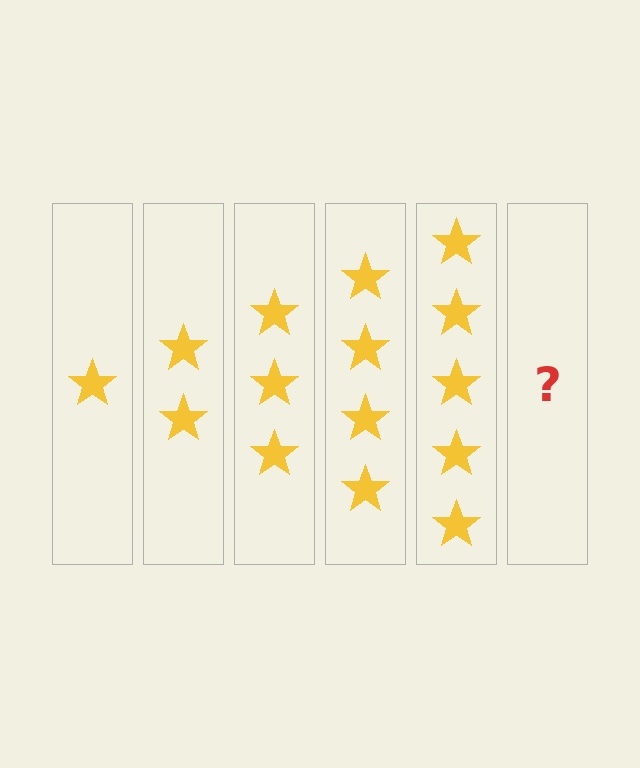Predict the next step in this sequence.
The next step is 6 stars.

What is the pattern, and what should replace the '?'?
The pattern is that each step adds one more star. The '?' should be 6 stars.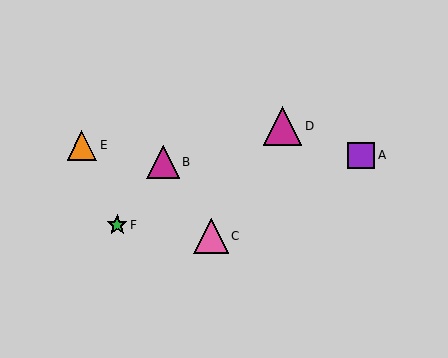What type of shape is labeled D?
Shape D is a magenta triangle.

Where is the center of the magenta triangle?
The center of the magenta triangle is at (283, 126).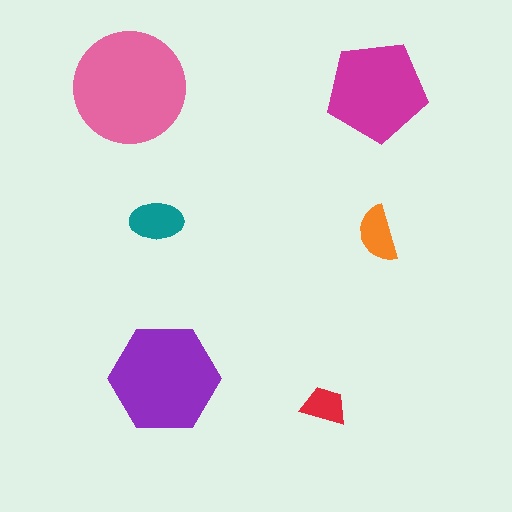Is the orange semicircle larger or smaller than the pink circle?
Smaller.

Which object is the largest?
The pink circle.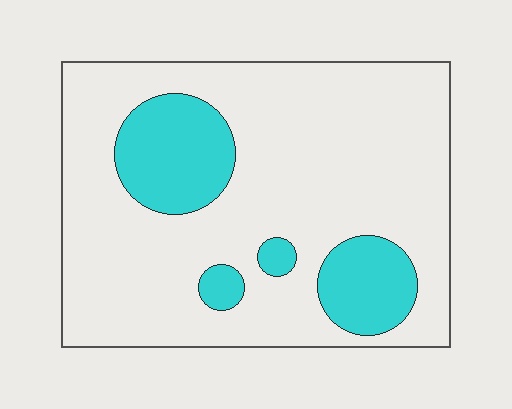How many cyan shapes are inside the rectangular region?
4.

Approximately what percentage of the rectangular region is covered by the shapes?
Approximately 20%.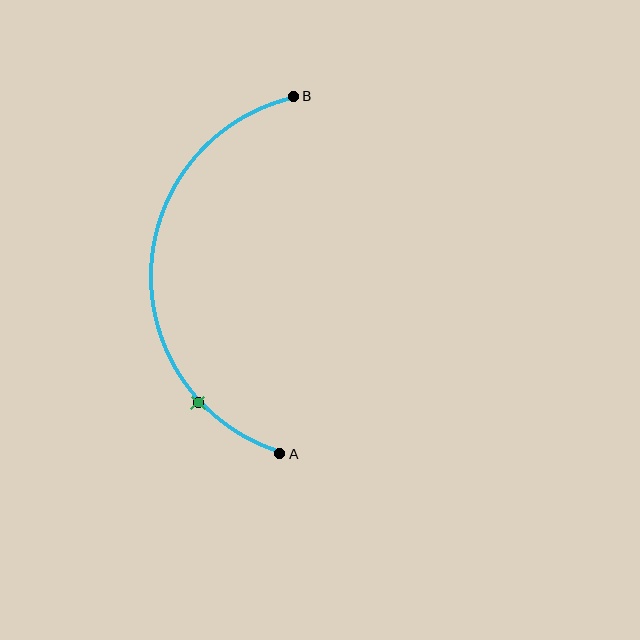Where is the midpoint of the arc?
The arc midpoint is the point on the curve farthest from the straight line joining A and B. It sits to the left of that line.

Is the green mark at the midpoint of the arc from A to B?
No. The green mark lies on the arc but is closer to endpoint A. The arc midpoint would be at the point on the curve equidistant along the arc from both A and B.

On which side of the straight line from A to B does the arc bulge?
The arc bulges to the left of the straight line connecting A and B.